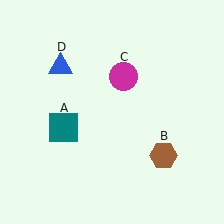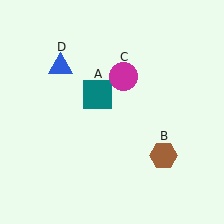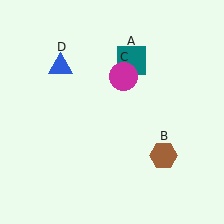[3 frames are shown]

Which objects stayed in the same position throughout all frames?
Brown hexagon (object B) and magenta circle (object C) and blue triangle (object D) remained stationary.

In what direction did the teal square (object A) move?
The teal square (object A) moved up and to the right.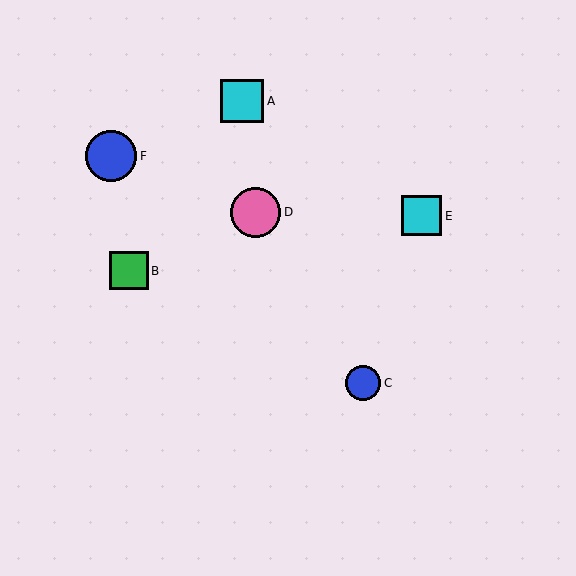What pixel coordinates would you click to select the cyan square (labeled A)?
Click at (242, 101) to select the cyan square A.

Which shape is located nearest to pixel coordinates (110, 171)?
The blue circle (labeled F) at (111, 156) is nearest to that location.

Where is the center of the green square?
The center of the green square is at (129, 271).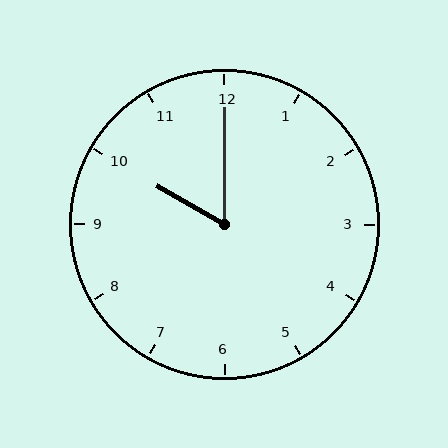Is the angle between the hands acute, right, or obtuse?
It is acute.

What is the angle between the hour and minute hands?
Approximately 60 degrees.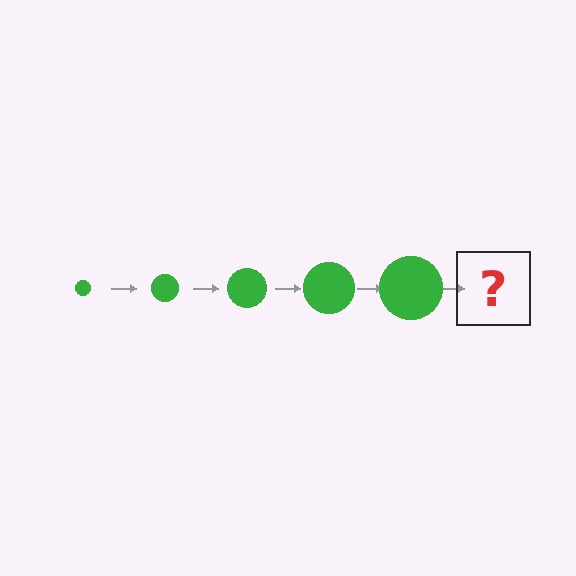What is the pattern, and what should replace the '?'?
The pattern is that the circle gets progressively larger each step. The '?' should be a green circle, larger than the previous one.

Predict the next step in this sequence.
The next step is a green circle, larger than the previous one.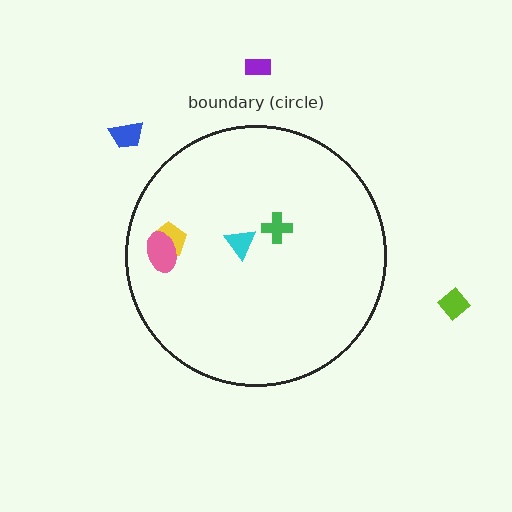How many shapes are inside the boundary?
4 inside, 3 outside.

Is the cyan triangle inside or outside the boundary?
Inside.